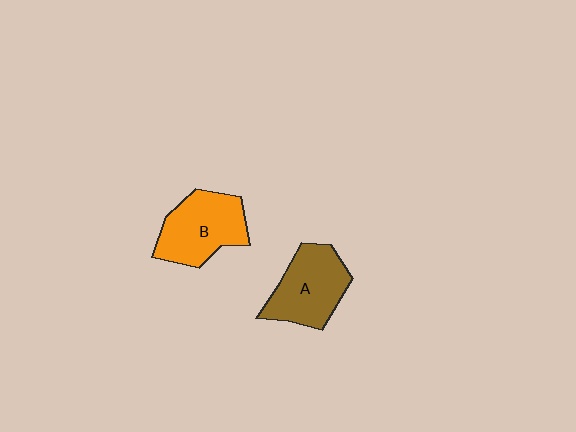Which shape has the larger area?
Shape B (orange).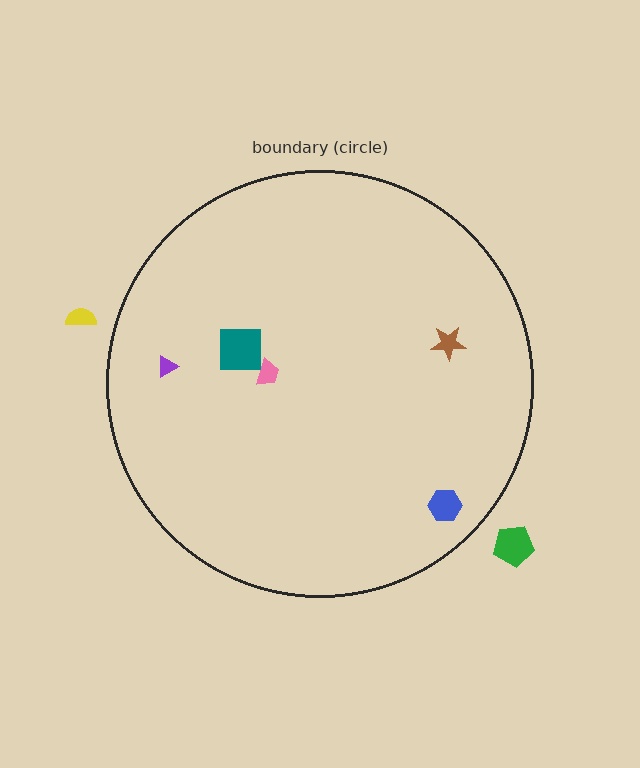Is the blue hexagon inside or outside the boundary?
Inside.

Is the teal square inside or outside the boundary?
Inside.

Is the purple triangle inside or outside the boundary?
Inside.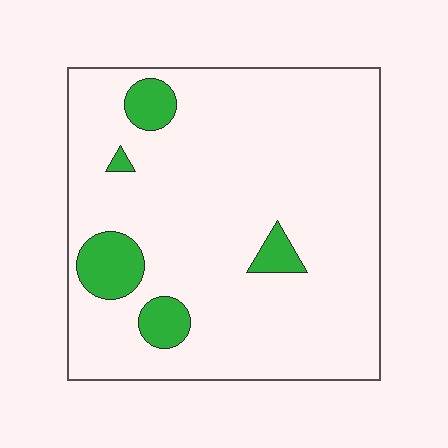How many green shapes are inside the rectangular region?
5.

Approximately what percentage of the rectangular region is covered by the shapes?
Approximately 10%.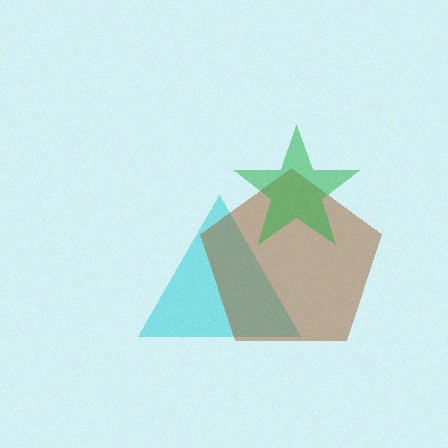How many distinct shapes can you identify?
There are 3 distinct shapes: a cyan triangle, a brown pentagon, a green star.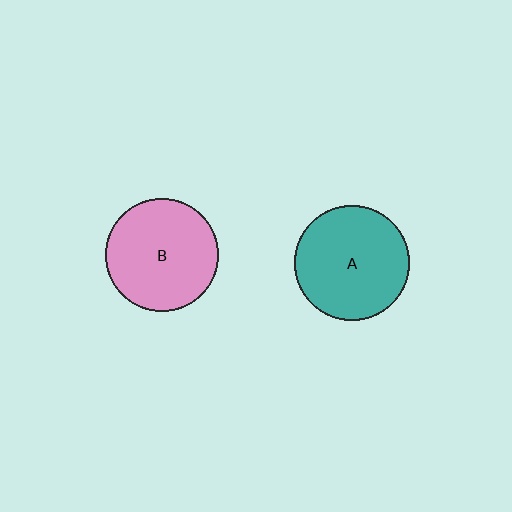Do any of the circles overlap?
No, none of the circles overlap.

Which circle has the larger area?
Circle A (teal).